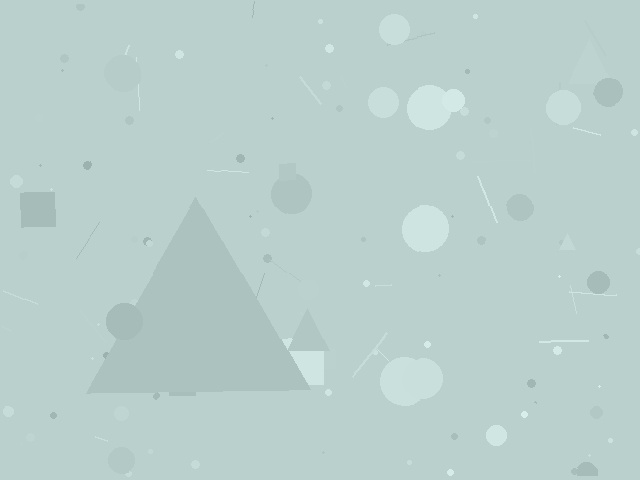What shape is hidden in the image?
A triangle is hidden in the image.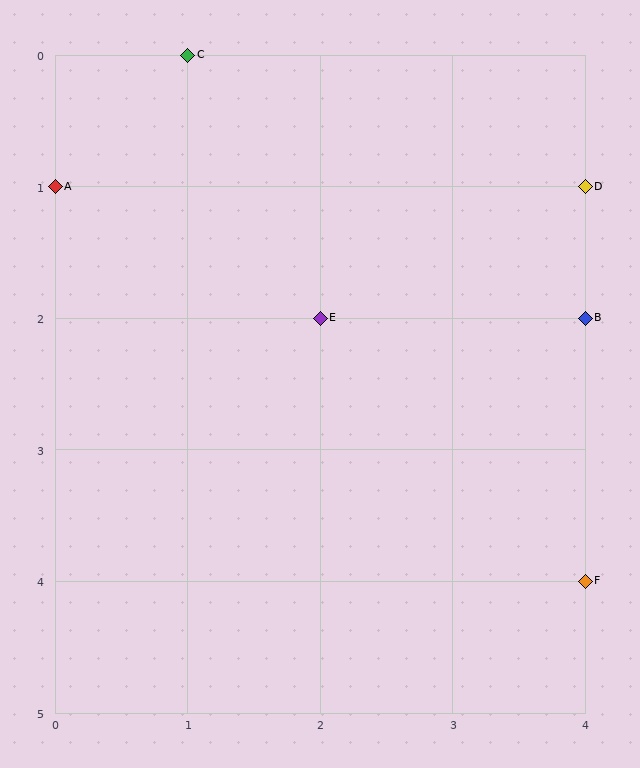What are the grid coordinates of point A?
Point A is at grid coordinates (0, 1).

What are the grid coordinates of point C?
Point C is at grid coordinates (1, 0).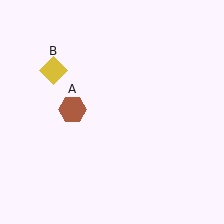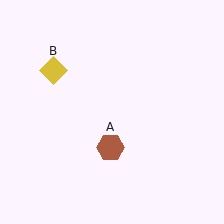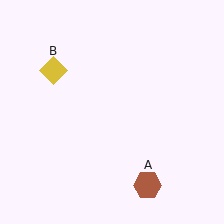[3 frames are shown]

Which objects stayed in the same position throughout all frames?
Yellow diamond (object B) remained stationary.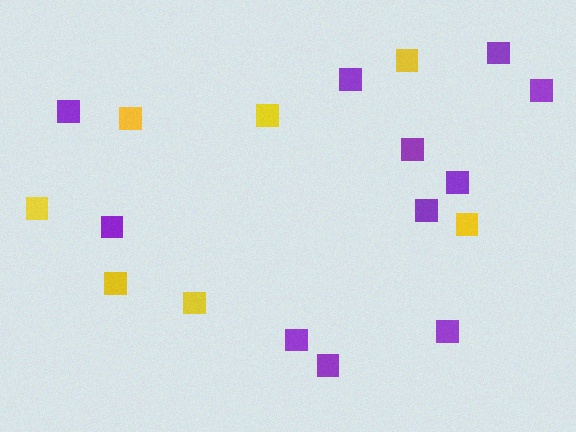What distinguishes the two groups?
There are 2 groups: one group of yellow squares (7) and one group of purple squares (11).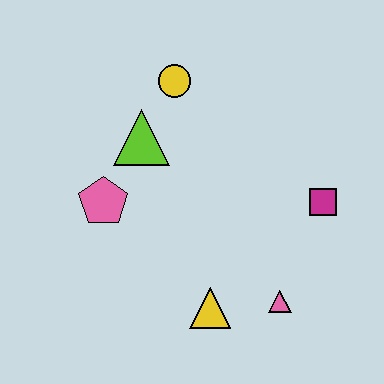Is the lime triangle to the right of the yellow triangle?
No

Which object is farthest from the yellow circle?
The pink triangle is farthest from the yellow circle.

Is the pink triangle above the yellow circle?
No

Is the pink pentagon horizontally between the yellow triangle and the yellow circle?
No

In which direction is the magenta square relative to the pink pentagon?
The magenta square is to the right of the pink pentagon.